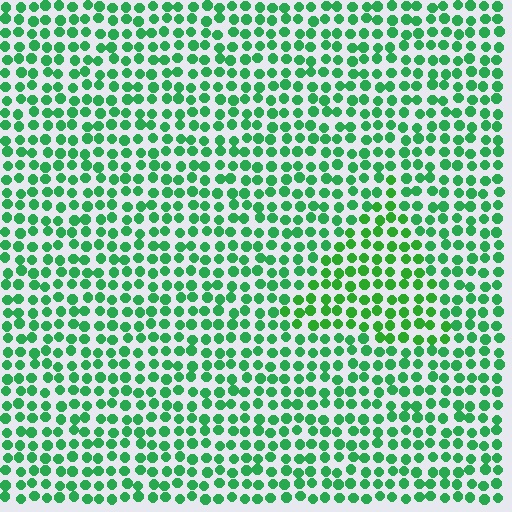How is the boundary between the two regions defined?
The boundary is defined purely by a slight shift in hue (about 19 degrees). Spacing, size, and orientation are identical on both sides.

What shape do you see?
I see a triangle.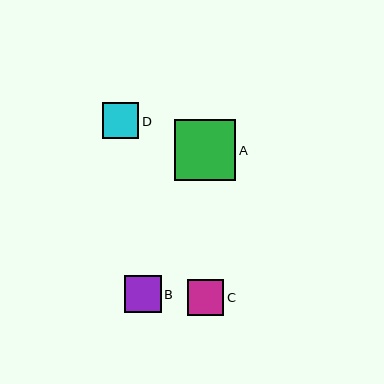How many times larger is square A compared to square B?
Square A is approximately 1.7 times the size of square B.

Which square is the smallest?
Square C is the smallest with a size of approximately 36 pixels.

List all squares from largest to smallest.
From largest to smallest: A, B, D, C.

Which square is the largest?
Square A is the largest with a size of approximately 62 pixels.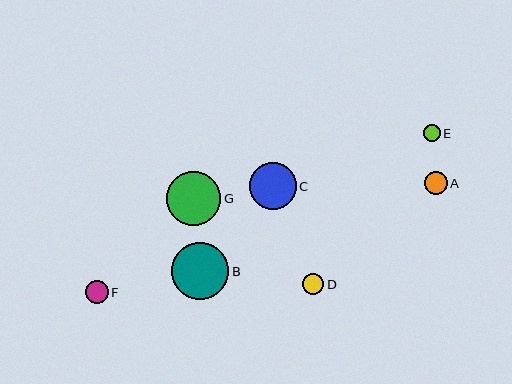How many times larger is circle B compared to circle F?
Circle B is approximately 2.5 times the size of circle F.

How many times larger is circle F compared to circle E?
Circle F is approximately 1.3 times the size of circle E.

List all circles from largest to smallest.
From largest to smallest: B, G, C, A, F, D, E.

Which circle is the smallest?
Circle E is the smallest with a size of approximately 17 pixels.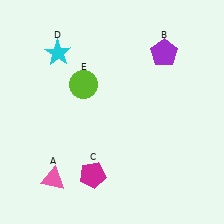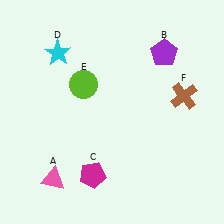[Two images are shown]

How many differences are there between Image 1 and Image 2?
There is 1 difference between the two images.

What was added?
A brown cross (F) was added in Image 2.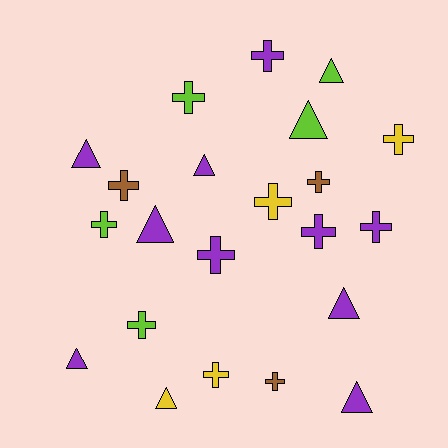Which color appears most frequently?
Purple, with 10 objects.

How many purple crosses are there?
There are 4 purple crosses.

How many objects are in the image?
There are 22 objects.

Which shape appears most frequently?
Cross, with 13 objects.